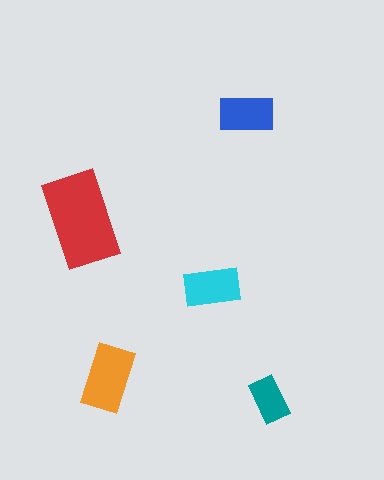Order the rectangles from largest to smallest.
the red one, the orange one, the cyan one, the blue one, the teal one.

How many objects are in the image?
There are 5 objects in the image.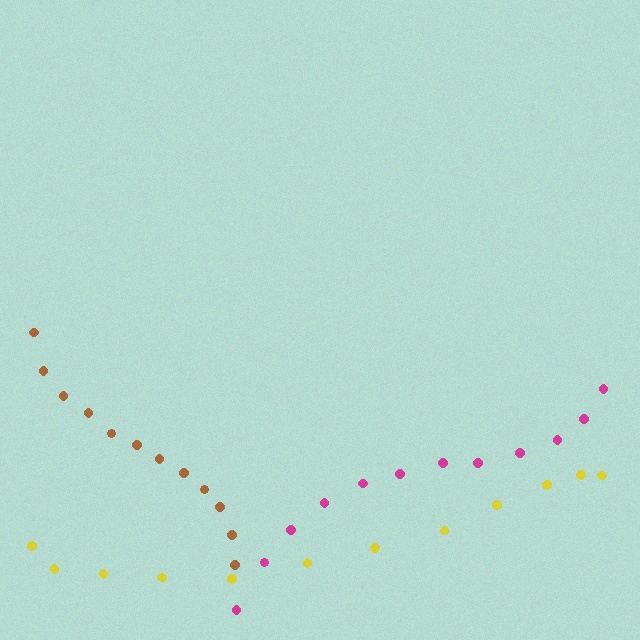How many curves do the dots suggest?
There are 3 distinct paths.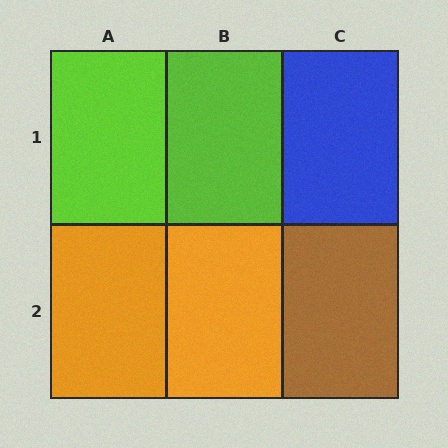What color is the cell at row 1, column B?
Lime.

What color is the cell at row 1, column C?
Blue.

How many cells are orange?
2 cells are orange.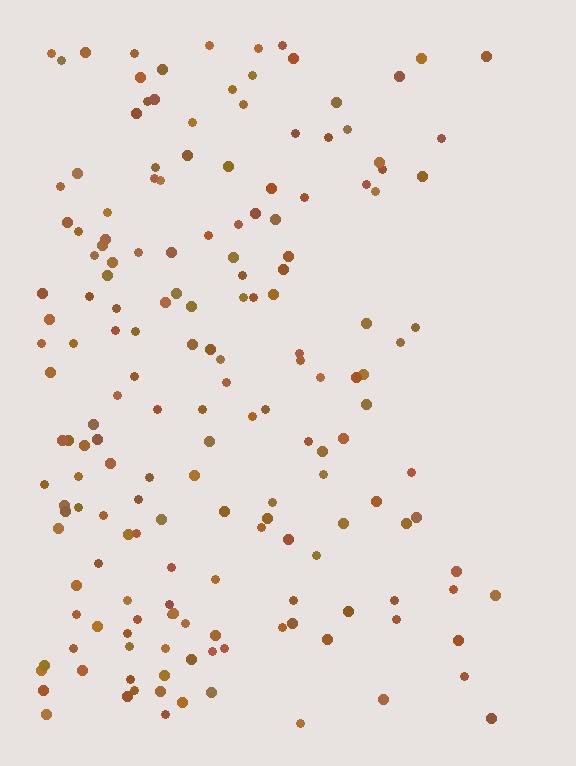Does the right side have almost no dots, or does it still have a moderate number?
Still a moderate number, just noticeably fewer than the left.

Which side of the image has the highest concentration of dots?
The left.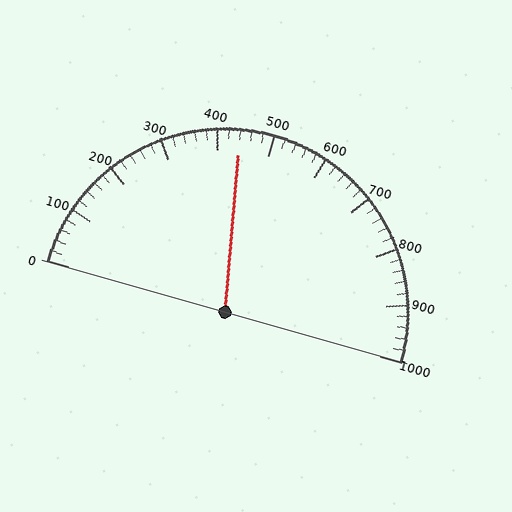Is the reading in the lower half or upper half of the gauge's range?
The reading is in the lower half of the range (0 to 1000).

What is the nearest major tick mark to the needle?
The nearest major tick mark is 400.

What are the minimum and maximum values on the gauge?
The gauge ranges from 0 to 1000.